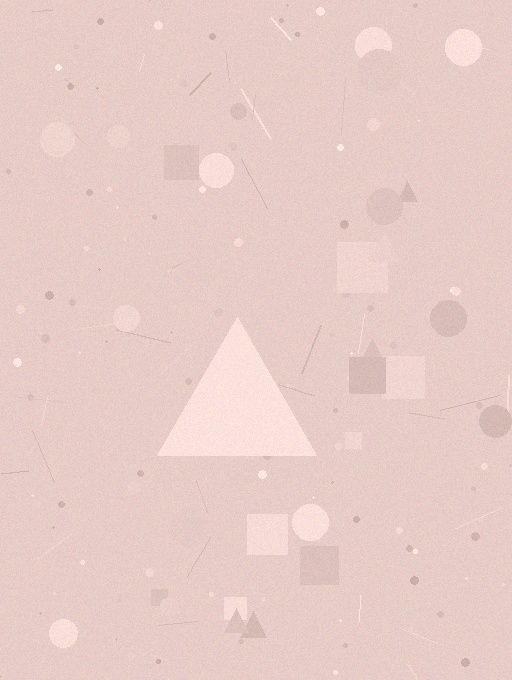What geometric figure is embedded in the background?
A triangle is embedded in the background.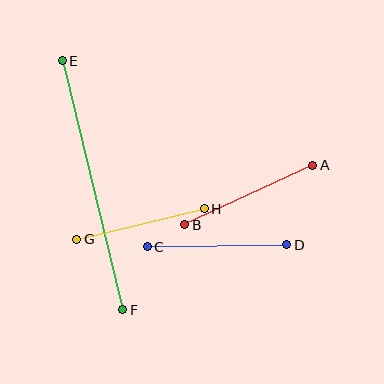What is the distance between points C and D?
The distance is approximately 140 pixels.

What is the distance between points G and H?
The distance is approximately 131 pixels.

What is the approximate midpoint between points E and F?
The midpoint is at approximately (93, 185) pixels.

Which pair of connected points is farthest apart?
Points E and F are farthest apart.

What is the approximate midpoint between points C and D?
The midpoint is at approximately (217, 246) pixels.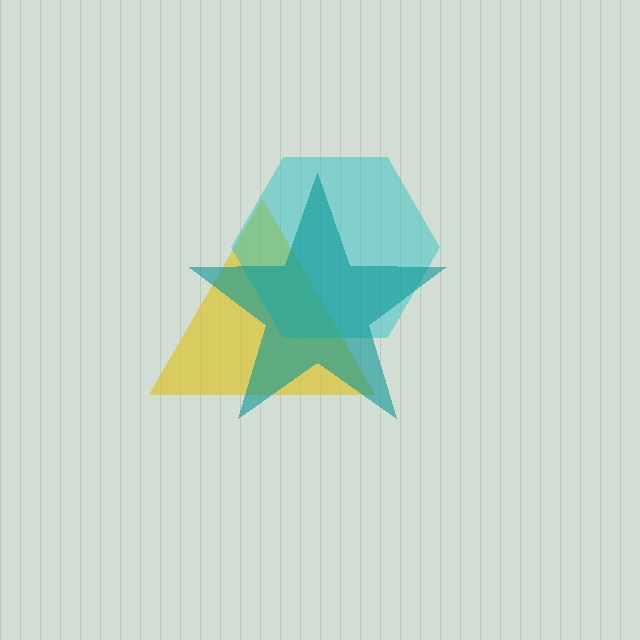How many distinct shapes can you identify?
There are 3 distinct shapes: a yellow triangle, a cyan hexagon, a teal star.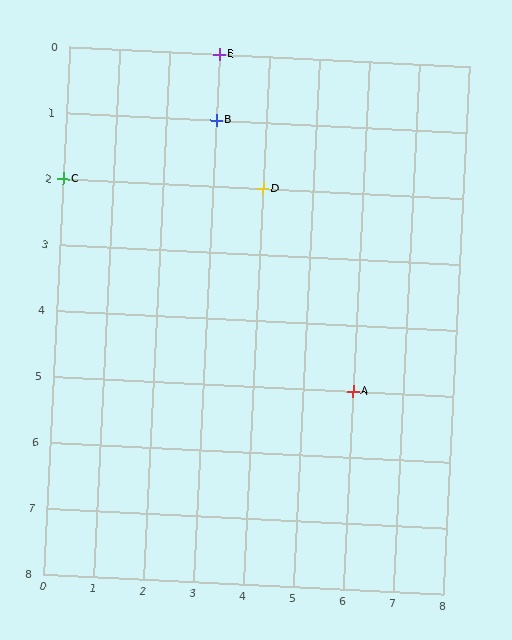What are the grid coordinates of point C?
Point C is at grid coordinates (0, 2).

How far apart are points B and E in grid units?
Points B and E are 1 row apart.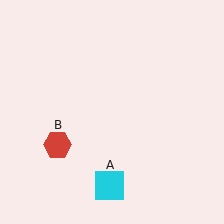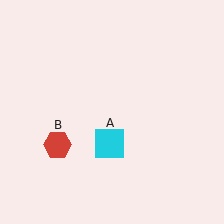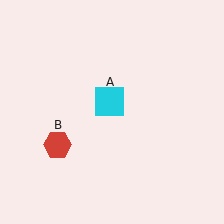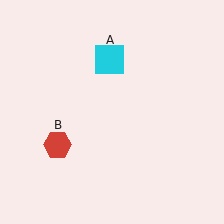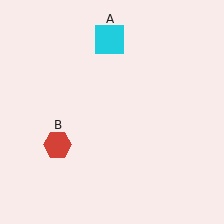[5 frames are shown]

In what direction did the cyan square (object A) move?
The cyan square (object A) moved up.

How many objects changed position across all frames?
1 object changed position: cyan square (object A).